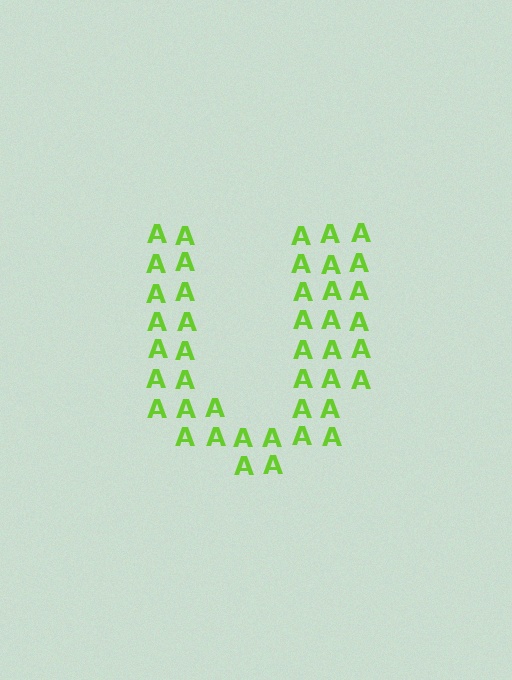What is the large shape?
The large shape is the letter U.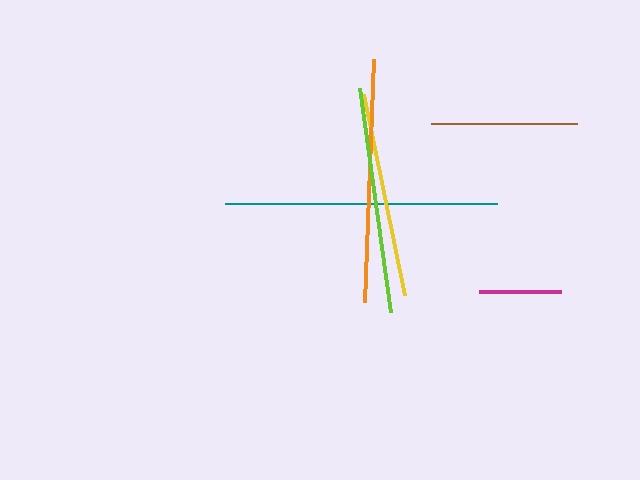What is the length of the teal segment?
The teal segment is approximately 272 pixels long.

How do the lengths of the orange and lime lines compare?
The orange and lime lines are approximately the same length.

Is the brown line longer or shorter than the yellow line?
The yellow line is longer than the brown line.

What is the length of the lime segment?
The lime segment is approximately 226 pixels long.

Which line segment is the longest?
The teal line is the longest at approximately 272 pixels.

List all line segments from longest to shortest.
From longest to shortest: teal, orange, lime, yellow, brown, magenta.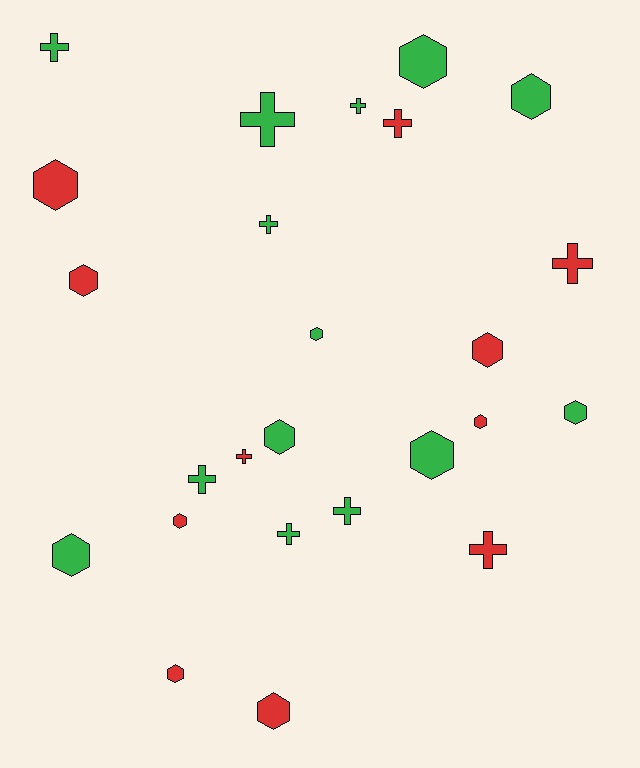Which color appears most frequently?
Green, with 14 objects.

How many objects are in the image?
There are 25 objects.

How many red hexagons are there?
There are 7 red hexagons.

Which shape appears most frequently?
Hexagon, with 14 objects.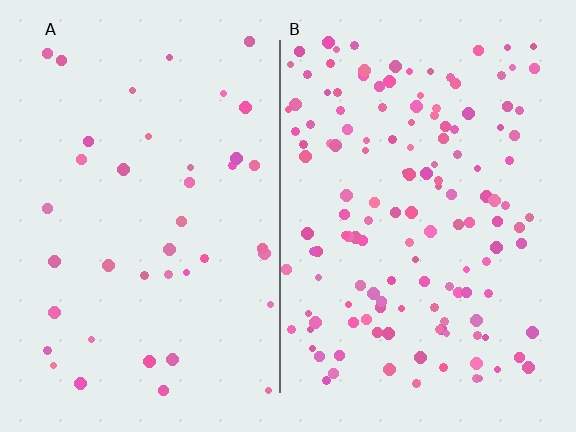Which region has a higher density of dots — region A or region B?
B (the right).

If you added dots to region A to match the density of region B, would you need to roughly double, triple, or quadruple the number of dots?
Approximately triple.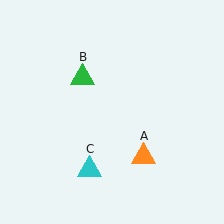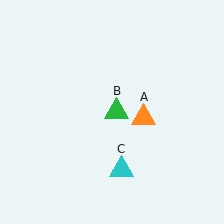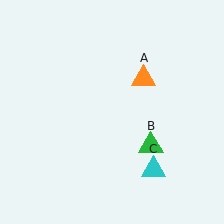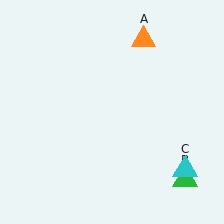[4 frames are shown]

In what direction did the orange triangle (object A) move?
The orange triangle (object A) moved up.